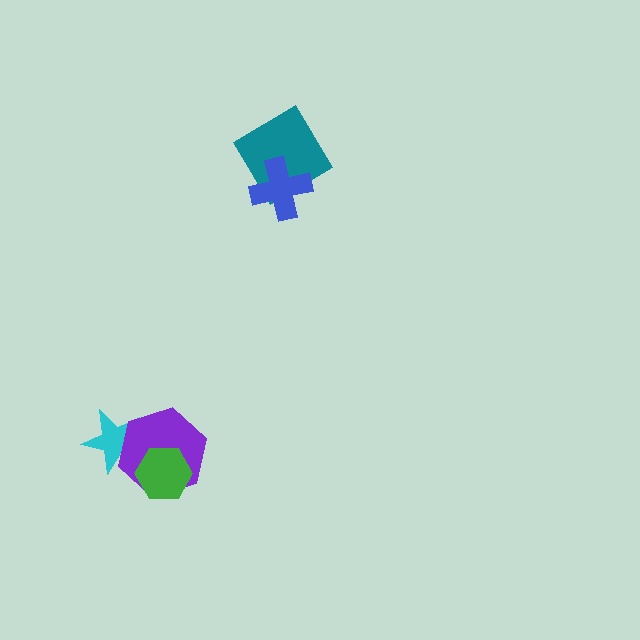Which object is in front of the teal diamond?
The blue cross is in front of the teal diamond.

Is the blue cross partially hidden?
No, no other shape covers it.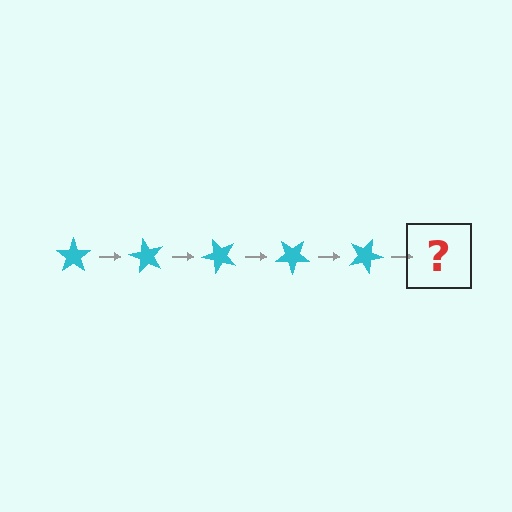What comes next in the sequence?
The next element should be a cyan star rotated 300 degrees.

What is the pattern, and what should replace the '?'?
The pattern is that the star rotates 60 degrees each step. The '?' should be a cyan star rotated 300 degrees.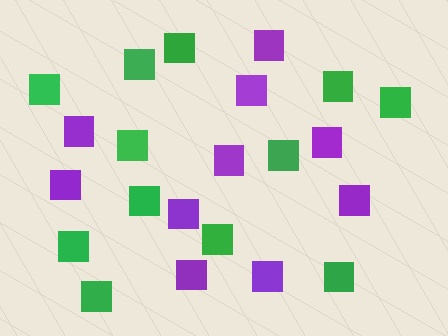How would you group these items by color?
There are 2 groups: one group of green squares (12) and one group of purple squares (10).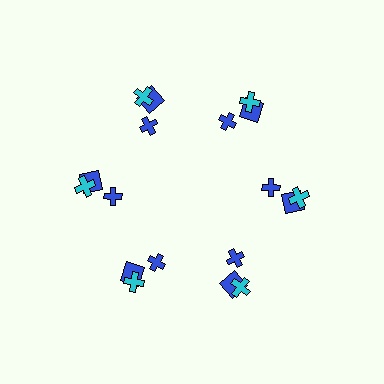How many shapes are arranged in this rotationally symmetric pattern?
There are 18 shapes, arranged in 6 groups of 3.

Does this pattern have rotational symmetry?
Yes, this pattern has 6-fold rotational symmetry. It looks the same after rotating 60 degrees around the center.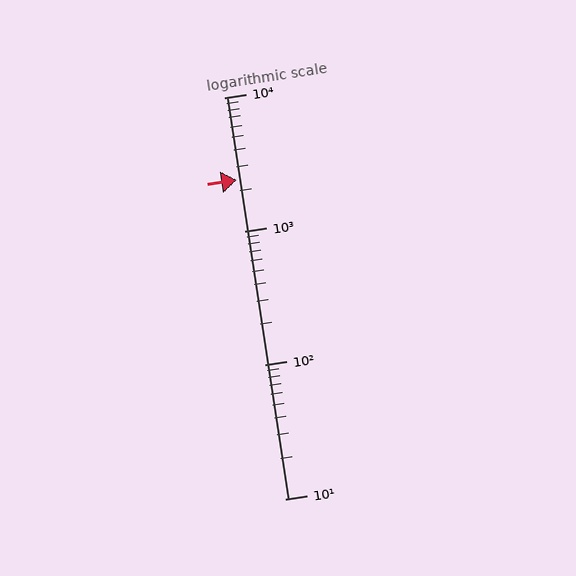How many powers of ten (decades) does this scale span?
The scale spans 3 decades, from 10 to 10000.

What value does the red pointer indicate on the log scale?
The pointer indicates approximately 2400.